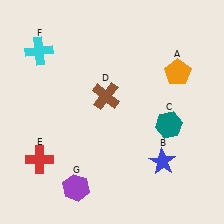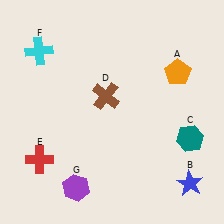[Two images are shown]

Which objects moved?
The objects that moved are: the blue star (B), the teal hexagon (C).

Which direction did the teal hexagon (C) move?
The teal hexagon (C) moved right.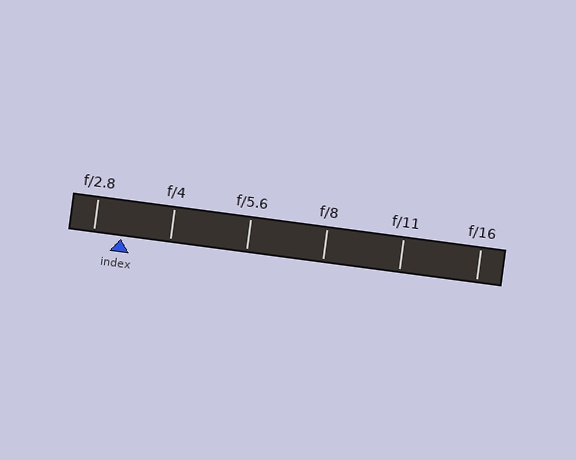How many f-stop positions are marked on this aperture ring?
There are 6 f-stop positions marked.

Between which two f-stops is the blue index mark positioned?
The index mark is between f/2.8 and f/4.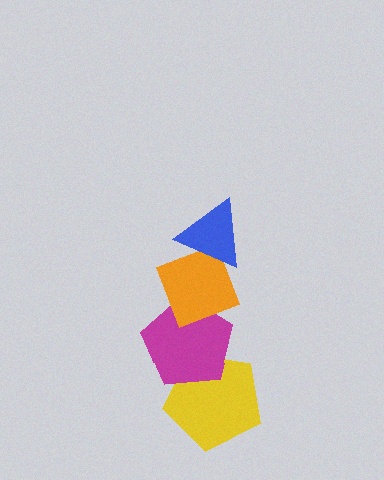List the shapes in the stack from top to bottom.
From top to bottom: the blue triangle, the orange diamond, the magenta pentagon, the yellow pentagon.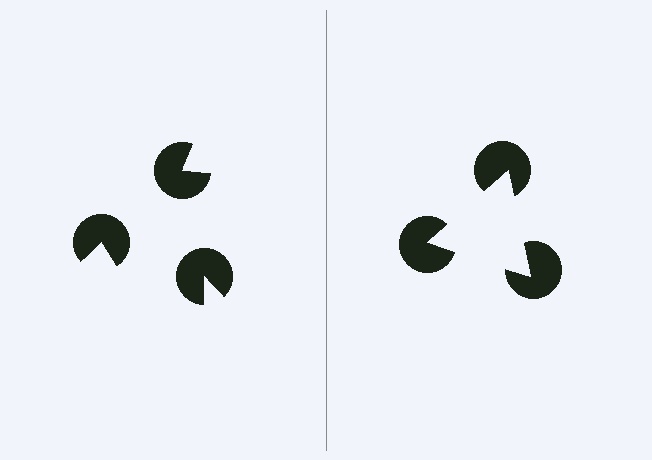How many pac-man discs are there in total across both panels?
6 — 3 on each side.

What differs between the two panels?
The pac-man discs are positioned identically on both sides; only the wedge orientations differ. On the right they align to a triangle; on the left they are misaligned.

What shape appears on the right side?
An illusory triangle.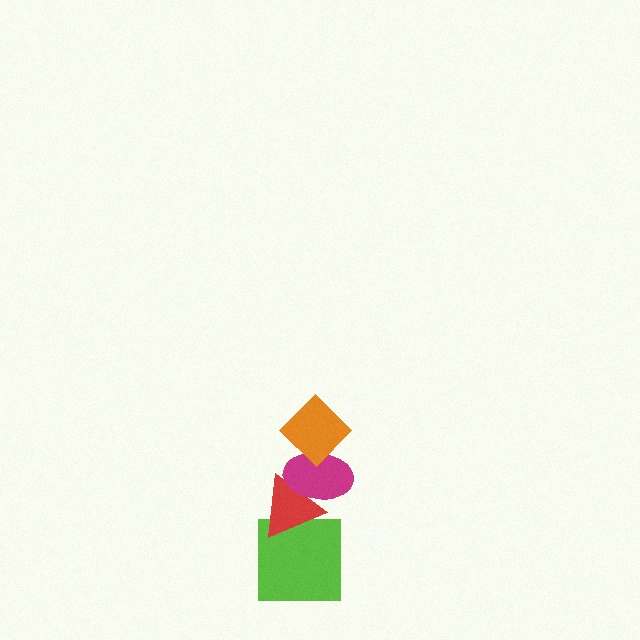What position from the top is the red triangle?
The red triangle is 3rd from the top.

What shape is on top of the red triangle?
The magenta ellipse is on top of the red triangle.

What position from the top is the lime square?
The lime square is 4th from the top.